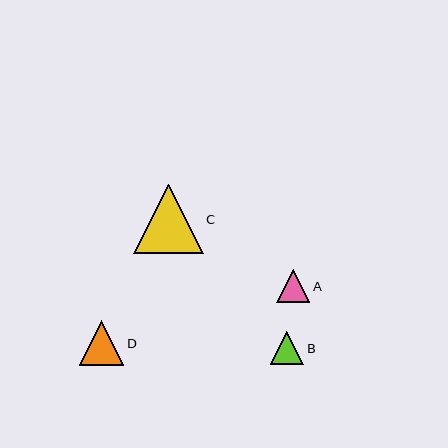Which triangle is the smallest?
Triangle A is the smallest with a size of approximately 33 pixels.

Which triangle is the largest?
Triangle C is the largest with a size of approximately 69 pixels.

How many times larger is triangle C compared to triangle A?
Triangle C is approximately 2.1 times the size of triangle A.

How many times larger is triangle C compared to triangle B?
Triangle C is approximately 2.1 times the size of triangle B.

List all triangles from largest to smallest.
From largest to smallest: C, D, B, A.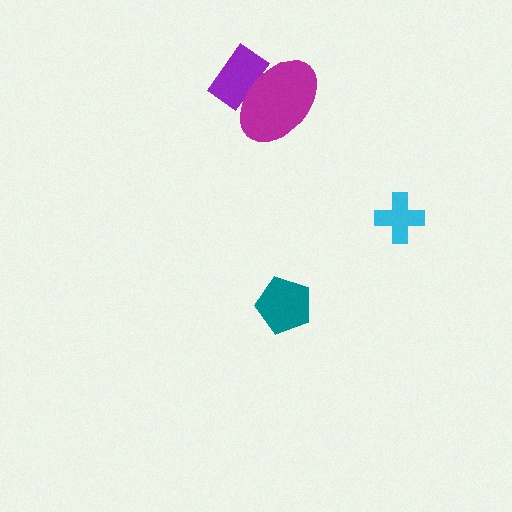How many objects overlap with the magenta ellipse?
1 object overlaps with the magenta ellipse.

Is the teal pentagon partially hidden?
No, no other shape covers it.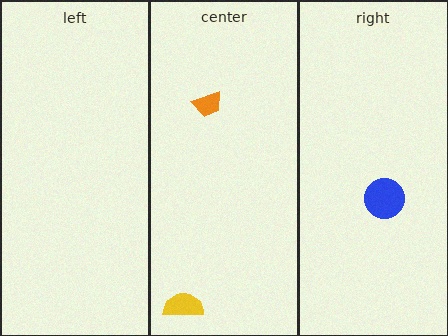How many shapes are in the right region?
1.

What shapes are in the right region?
The blue circle.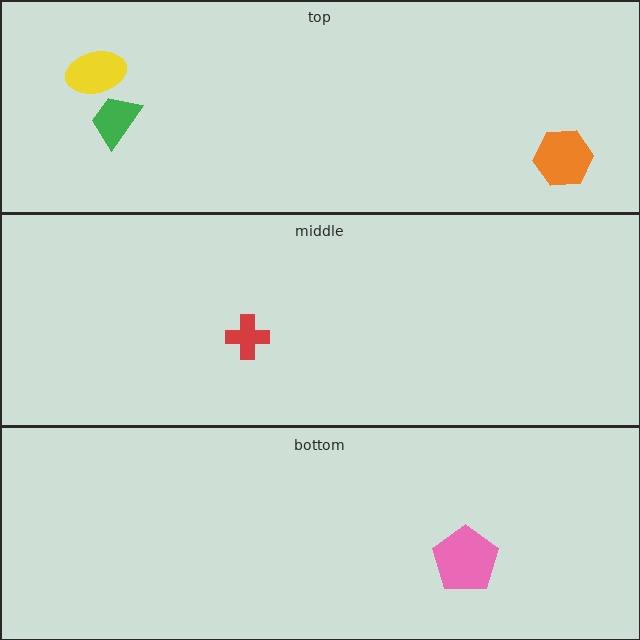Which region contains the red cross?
The middle region.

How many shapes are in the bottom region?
1.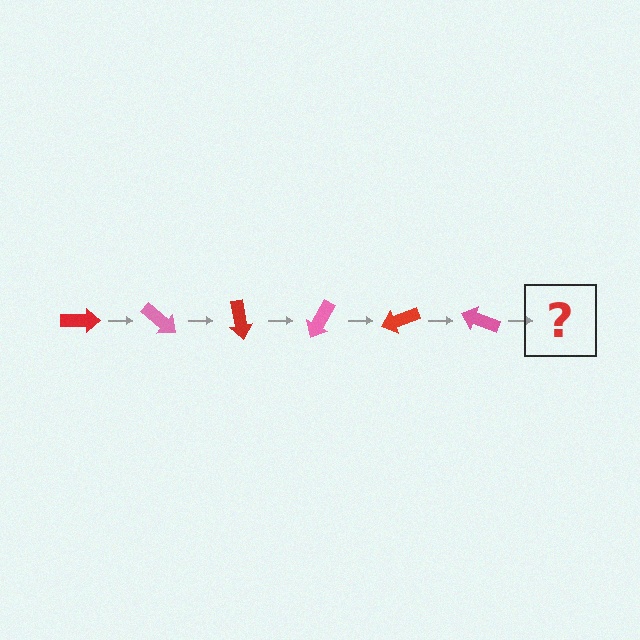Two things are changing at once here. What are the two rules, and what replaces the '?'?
The two rules are that it rotates 40 degrees each step and the color cycles through red and pink. The '?' should be a red arrow, rotated 240 degrees from the start.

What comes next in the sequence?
The next element should be a red arrow, rotated 240 degrees from the start.